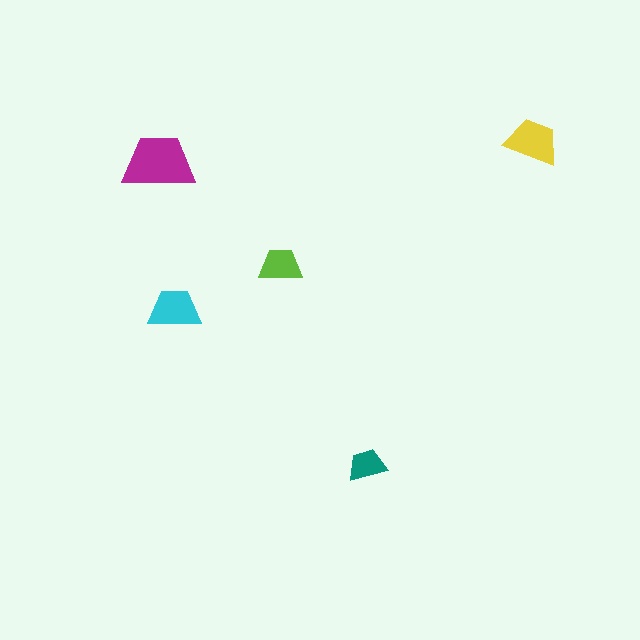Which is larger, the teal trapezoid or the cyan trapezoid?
The cyan one.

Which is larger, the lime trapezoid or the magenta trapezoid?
The magenta one.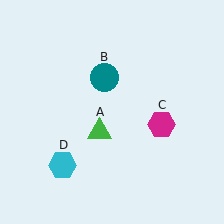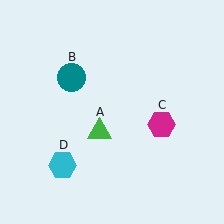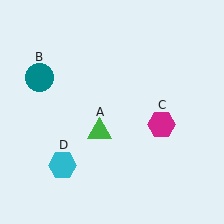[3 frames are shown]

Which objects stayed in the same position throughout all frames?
Green triangle (object A) and magenta hexagon (object C) and cyan hexagon (object D) remained stationary.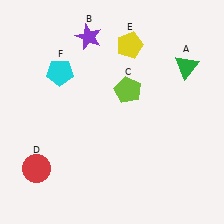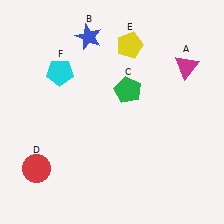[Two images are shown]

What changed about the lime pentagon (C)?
In Image 1, C is lime. In Image 2, it changed to green.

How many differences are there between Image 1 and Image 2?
There are 3 differences between the two images.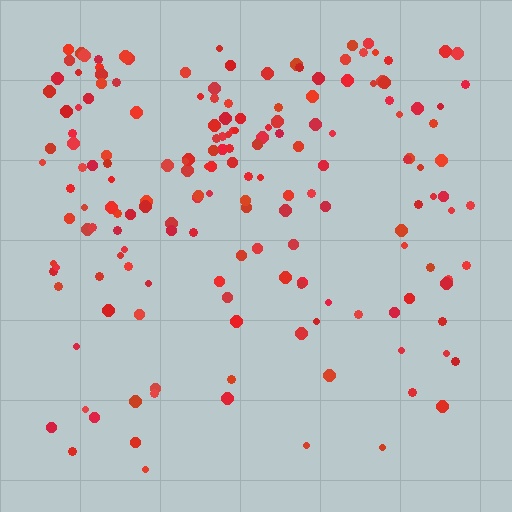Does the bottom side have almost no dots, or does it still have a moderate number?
Still a moderate number, just noticeably fewer than the top.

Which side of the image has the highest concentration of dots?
The top.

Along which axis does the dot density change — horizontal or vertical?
Vertical.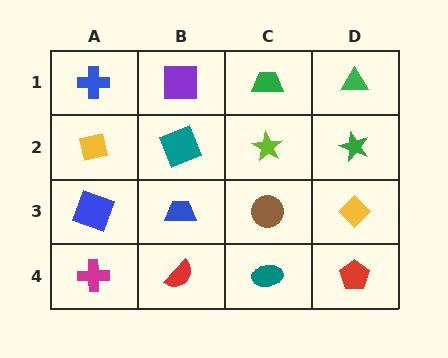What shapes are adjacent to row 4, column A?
A blue square (row 3, column A), a red semicircle (row 4, column B).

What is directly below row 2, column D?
A yellow diamond.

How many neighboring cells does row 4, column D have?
2.